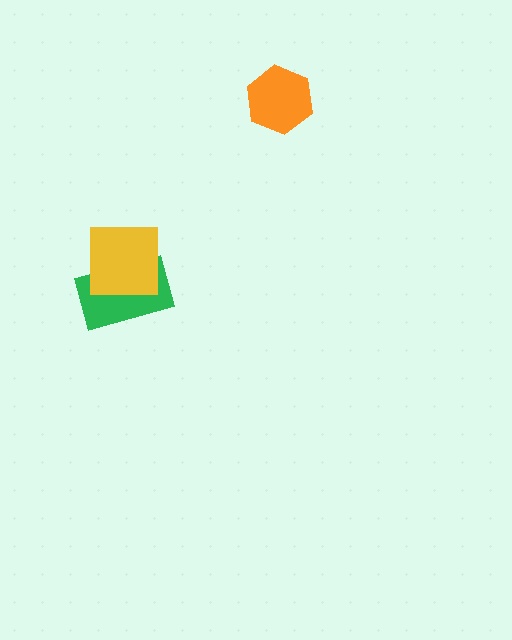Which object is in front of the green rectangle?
The yellow square is in front of the green rectangle.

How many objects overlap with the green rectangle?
1 object overlaps with the green rectangle.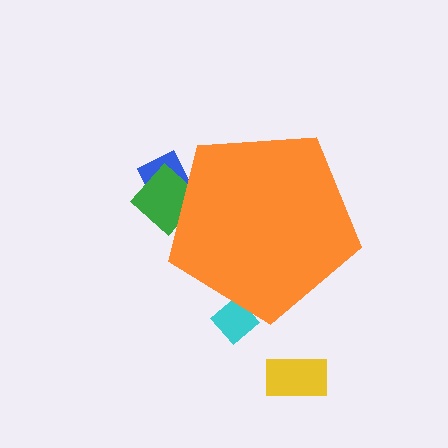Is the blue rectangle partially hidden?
Yes, the blue rectangle is partially hidden behind the orange pentagon.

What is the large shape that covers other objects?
An orange pentagon.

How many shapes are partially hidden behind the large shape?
3 shapes are partially hidden.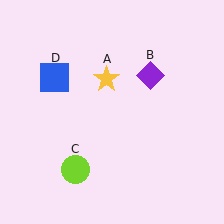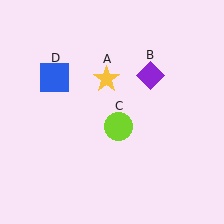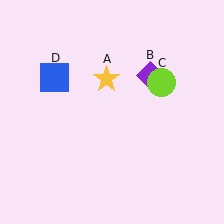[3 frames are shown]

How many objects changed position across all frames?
1 object changed position: lime circle (object C).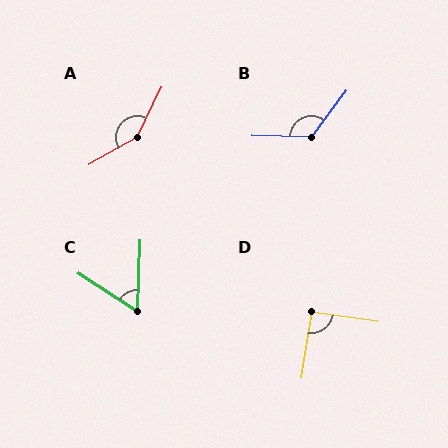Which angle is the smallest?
C, at approximately 59 degrees.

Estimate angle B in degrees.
Approximately 125 degrees.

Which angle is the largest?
A, at approximately 146 degrees.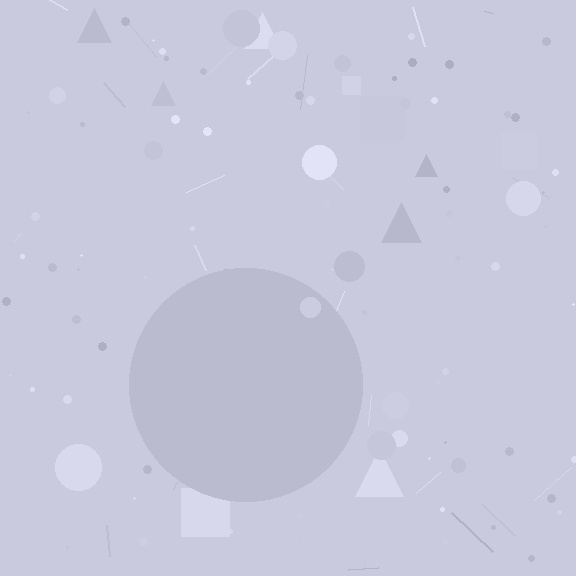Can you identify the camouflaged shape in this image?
The camouflaged shape is a circle.